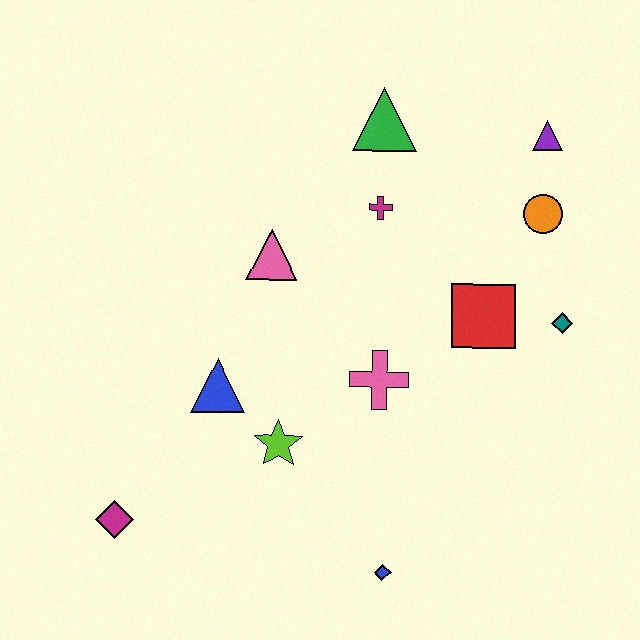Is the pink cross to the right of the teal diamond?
No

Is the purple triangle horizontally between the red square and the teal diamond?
Yes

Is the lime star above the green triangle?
No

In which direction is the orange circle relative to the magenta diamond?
The orange circle is to the right of the magenta diamond.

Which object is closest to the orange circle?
The purple triangle is closest to the orange circle.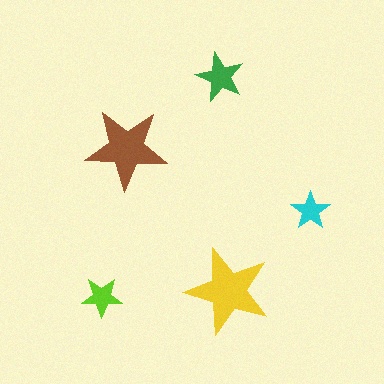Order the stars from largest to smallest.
the yellow one, the brown one, the green one, the lime one, the cyan one.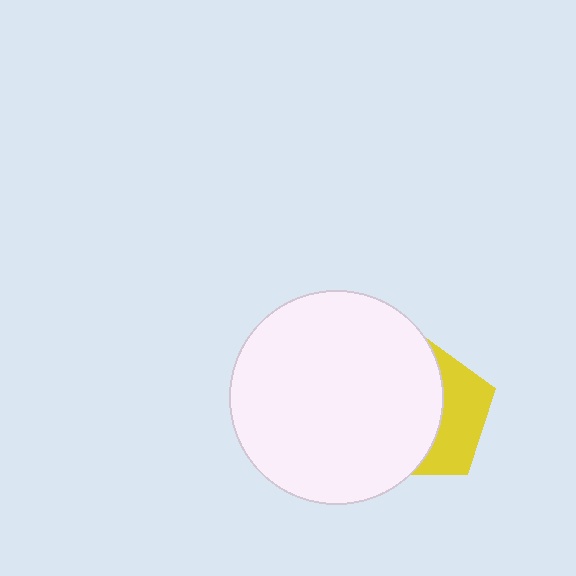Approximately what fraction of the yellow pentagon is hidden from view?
Roughly 63% of the yellow pentagon is hidden behind the white circle.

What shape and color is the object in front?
The object in front is a white circle.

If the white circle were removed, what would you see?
You would see the complete yellow pentagon.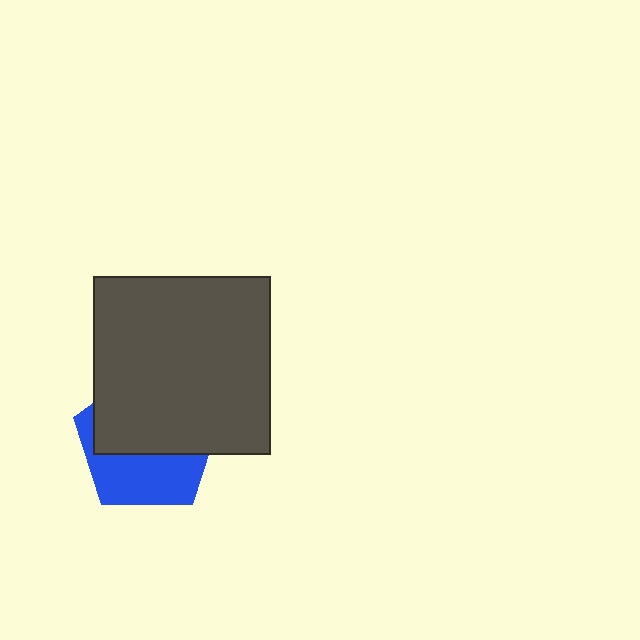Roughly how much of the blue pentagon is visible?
A small part of it is visible (roughly 42%).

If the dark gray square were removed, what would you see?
You would see the complete blue pentagon.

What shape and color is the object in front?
The object in front is a dark gray square.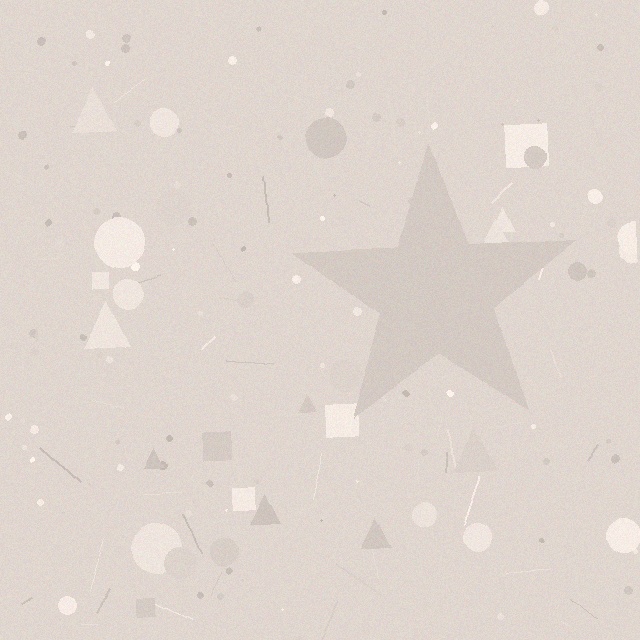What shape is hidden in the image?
A star is hidden in the image.